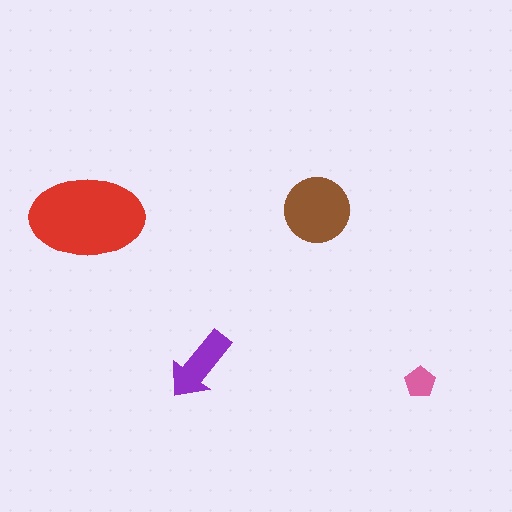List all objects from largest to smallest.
The red ellipse, the brown circle, the purple arrow, the pink pentagon.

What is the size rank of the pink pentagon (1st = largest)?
4th.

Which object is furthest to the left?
The red ellipse is leftmost.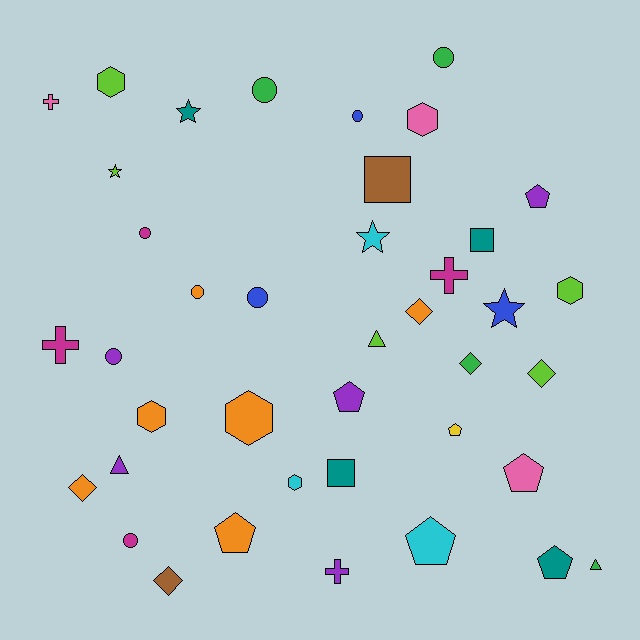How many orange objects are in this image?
There are 6 orange objects.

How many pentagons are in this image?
There are 7 pentagons.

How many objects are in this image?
There are 40 objects.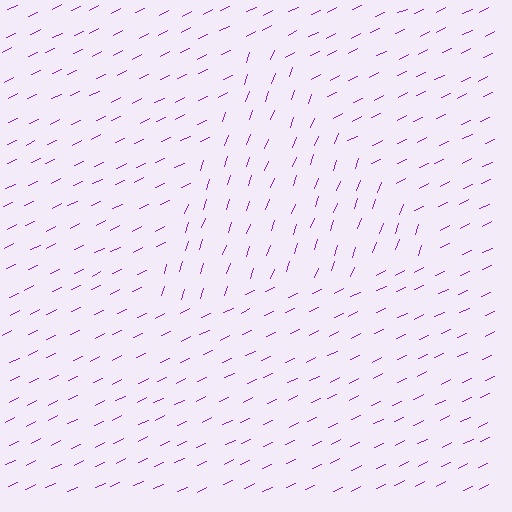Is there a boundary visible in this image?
Yes, there is a texture boundary formed by a change in line orientation.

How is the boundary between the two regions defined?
The boundary is defined purely by a change in line orientation (approximately 45 degrees difference). All lines are the same color and thickness.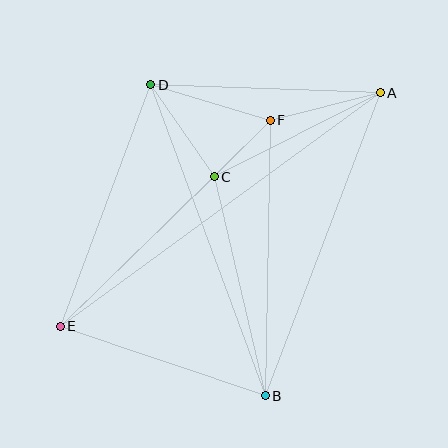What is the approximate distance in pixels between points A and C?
The distance between A and C is approximately 186 pixels.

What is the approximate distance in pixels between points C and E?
The distance between C and E is approximately 215 pixels.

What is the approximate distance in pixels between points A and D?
The distance between A and D is approximately 230 pixels.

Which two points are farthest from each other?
Points A and E are farthest from each other.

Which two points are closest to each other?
Points C and F are closest to each other.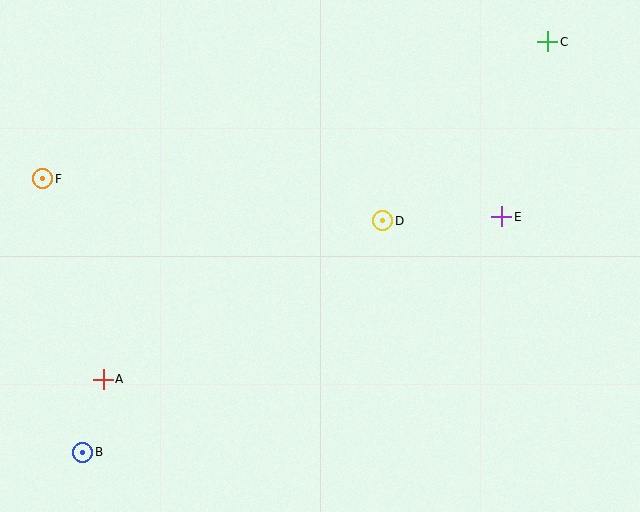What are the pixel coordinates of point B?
Point B is at (83, 452).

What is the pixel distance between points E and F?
The distance between E and F is 460 pixels.